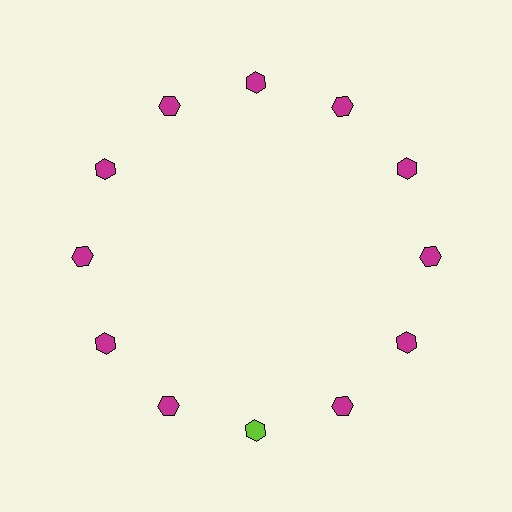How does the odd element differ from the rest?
It has a different color: lime instead of magenta.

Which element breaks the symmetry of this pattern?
The lime hexagon at roughly the 6 o'clock position breaks the symmetry. All other shapes are magenta hexagons.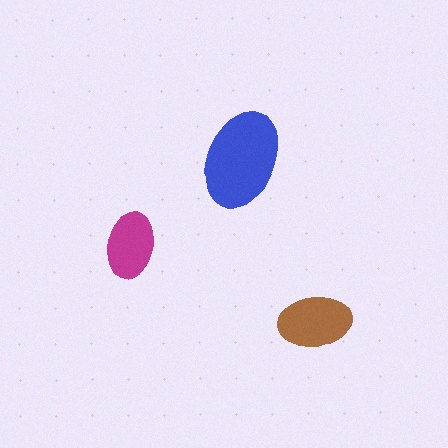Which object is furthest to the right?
The brown ellipse is rightmost.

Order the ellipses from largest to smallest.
the blue one, the brown one, the magenta one.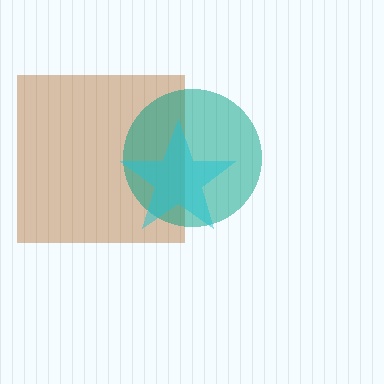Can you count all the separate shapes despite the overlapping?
Yes, there are 3 separate shapes.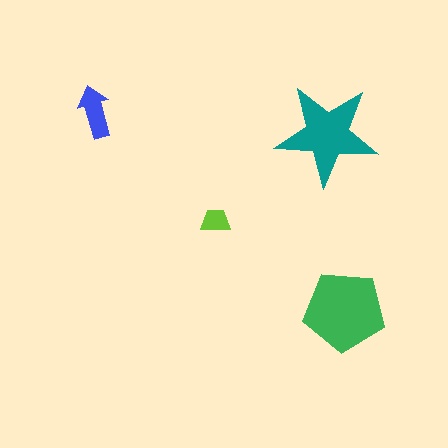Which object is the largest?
The green pentagon.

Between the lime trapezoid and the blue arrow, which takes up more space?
The blue arrow.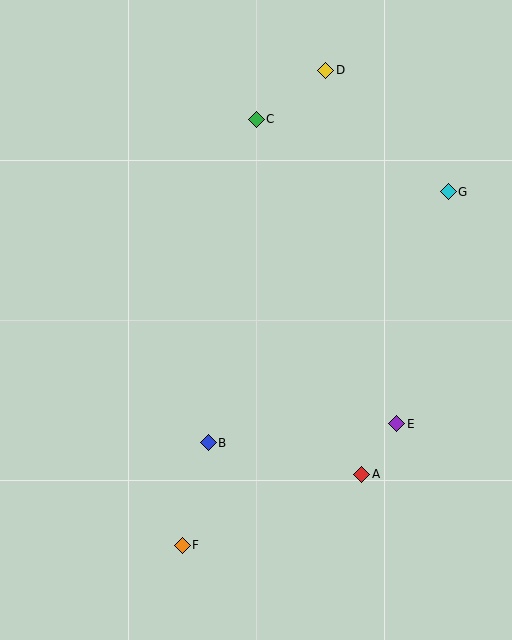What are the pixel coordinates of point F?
Point F is at (182, 545).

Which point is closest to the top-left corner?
Point C is closest to the top-left corner.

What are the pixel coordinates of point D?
Point D is at (326, 70).